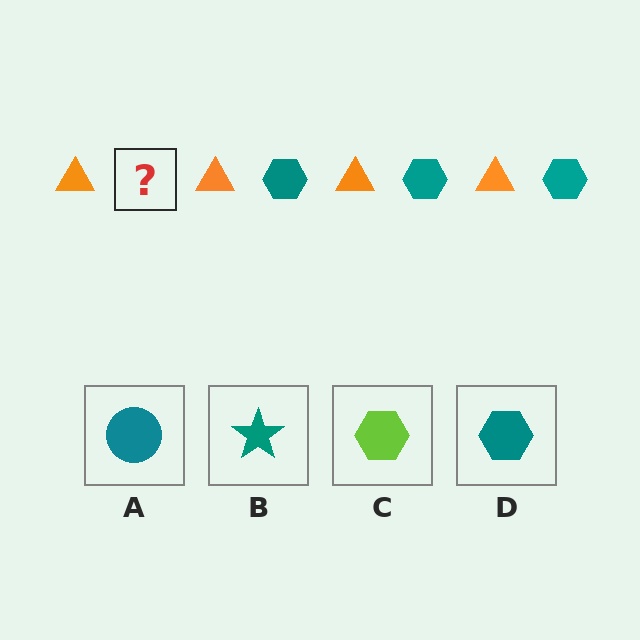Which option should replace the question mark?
Option D.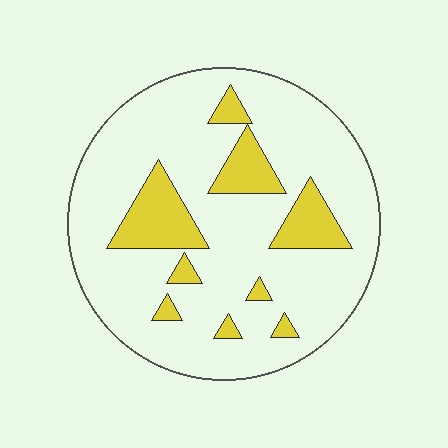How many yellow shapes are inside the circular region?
9.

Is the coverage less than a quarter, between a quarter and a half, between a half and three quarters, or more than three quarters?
Less than a quarter.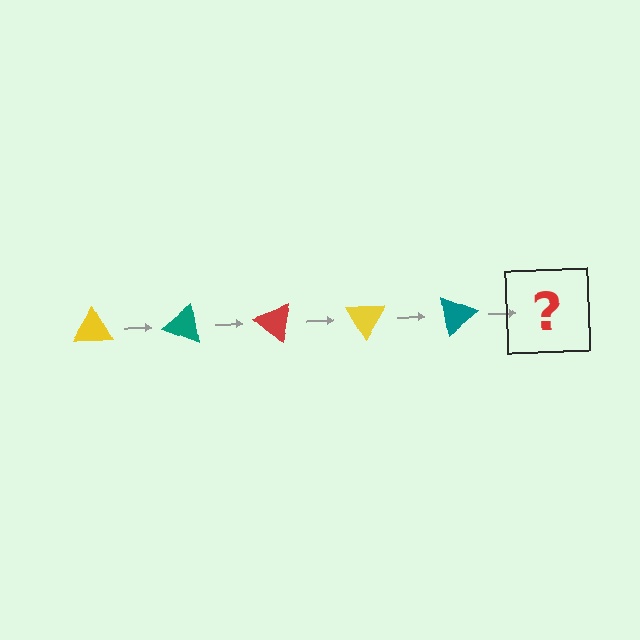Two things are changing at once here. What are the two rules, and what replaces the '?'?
The two rules are that it rotates 20 degrees each step and the color cycles through yellow, teal, and red. The '?' should be a red triangle, rotated 100 degrees from the start.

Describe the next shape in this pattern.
It should be a red triangle, rotated 100 degrees from the start.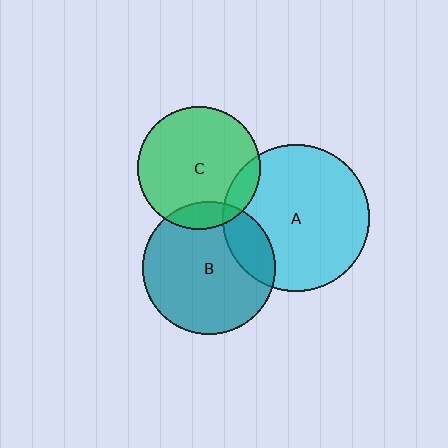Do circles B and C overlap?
Yes.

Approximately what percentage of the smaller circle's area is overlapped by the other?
Approximately 15%.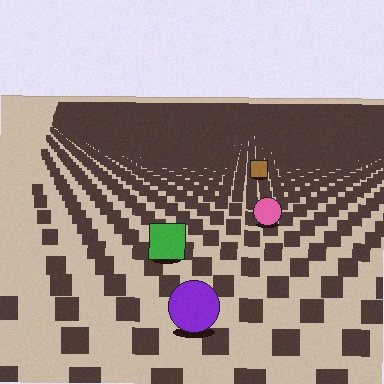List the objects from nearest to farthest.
From nearest to farthest: the purple circle, the green square, the pink circle, the brown square.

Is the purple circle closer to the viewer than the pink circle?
Yes. The purple circle is closer — you can tell from the texture gradient: the ground texture is coarser near it.